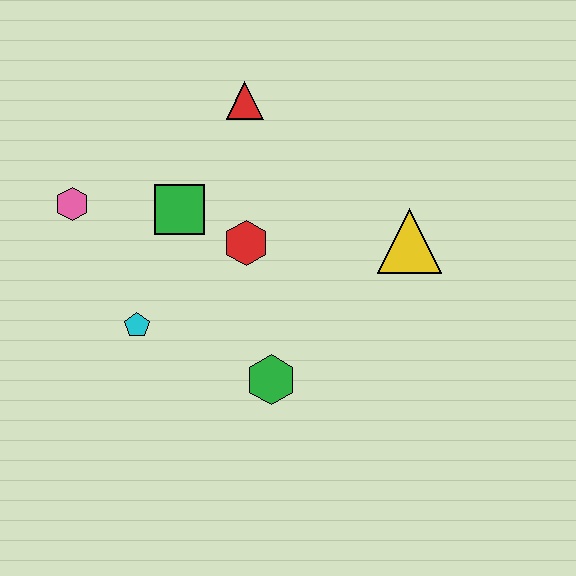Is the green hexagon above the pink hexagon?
No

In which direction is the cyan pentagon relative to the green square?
The cyan pentagon is below the green square.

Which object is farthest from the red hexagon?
The pink hexagon is farthest from the red hexagon.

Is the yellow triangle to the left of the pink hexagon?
No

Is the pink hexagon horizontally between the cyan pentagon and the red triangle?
No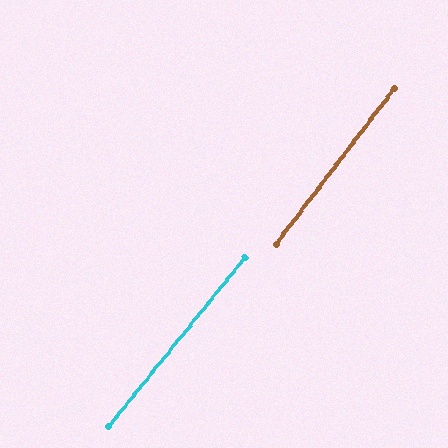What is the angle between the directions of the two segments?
Approximately 2 degrees.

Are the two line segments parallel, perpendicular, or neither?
Parallel — their directions differ by only 1.6°.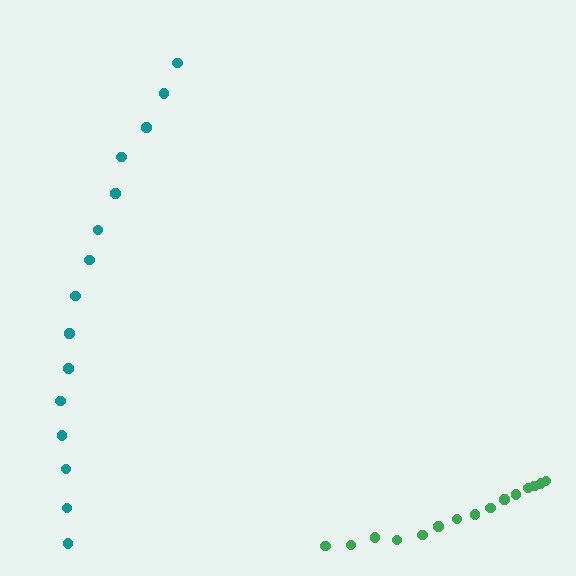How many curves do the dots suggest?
There are 2 distinct paths.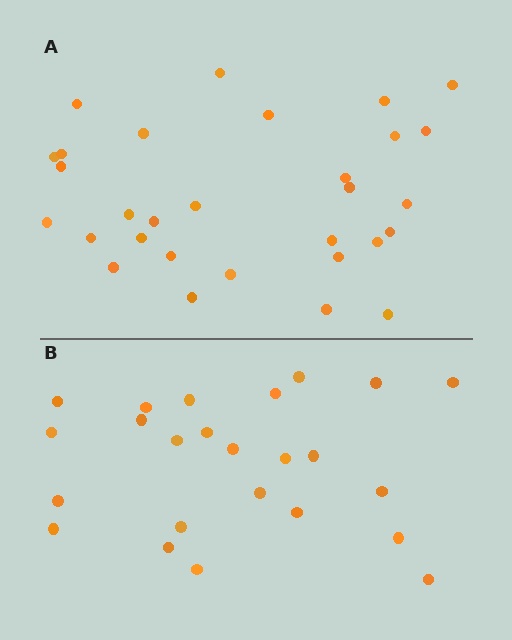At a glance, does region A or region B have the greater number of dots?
Region A (the top region) has more dots.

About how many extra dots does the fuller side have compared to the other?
Region A has about 6 more dots than region B.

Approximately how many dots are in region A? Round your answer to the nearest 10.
About 30 dots.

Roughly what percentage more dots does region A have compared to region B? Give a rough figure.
About 25% more.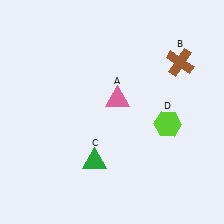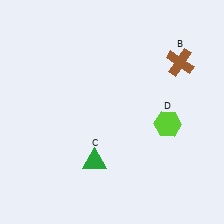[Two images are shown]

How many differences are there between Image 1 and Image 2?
There is 1 difference between the two images.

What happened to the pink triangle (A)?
The pink triangle (A) was removed in Image 2. It was in the top-right area of Image 1.